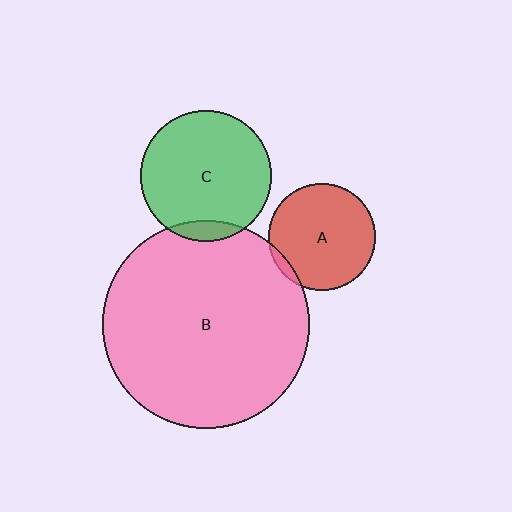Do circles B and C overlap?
Yes.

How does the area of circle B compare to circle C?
Approximately 2.5 times.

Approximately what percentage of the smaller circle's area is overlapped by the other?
Approximately 10%.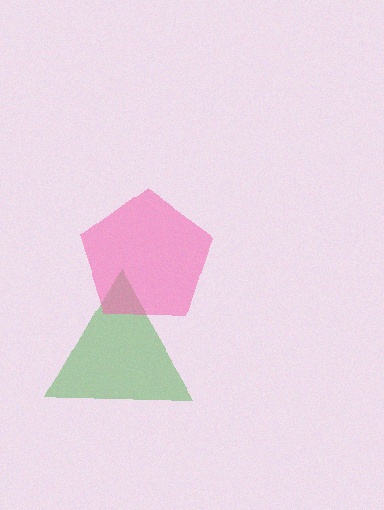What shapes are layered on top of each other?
The layered shapes are: a green triangle, a pink pentagon.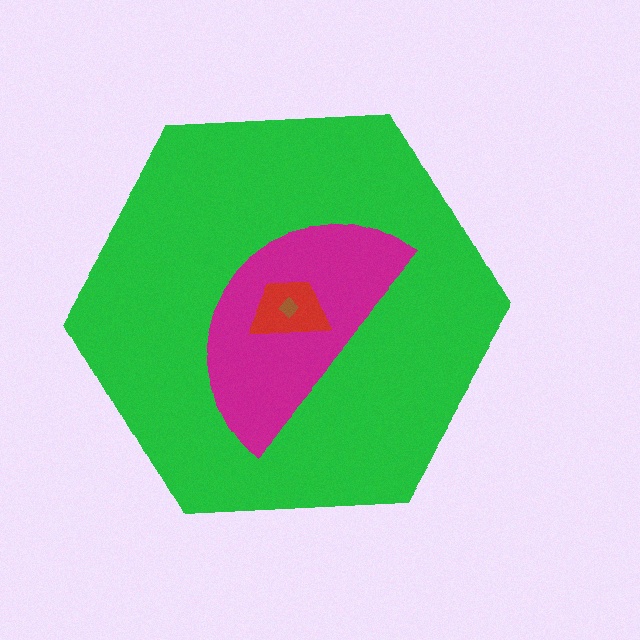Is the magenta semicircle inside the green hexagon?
Yes.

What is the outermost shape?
The green hexagon.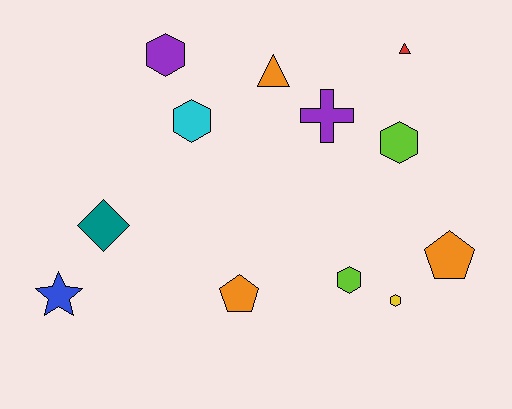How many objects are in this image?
There are 12 objects.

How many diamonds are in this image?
There is 1 diamond.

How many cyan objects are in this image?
There is 1 cyan object.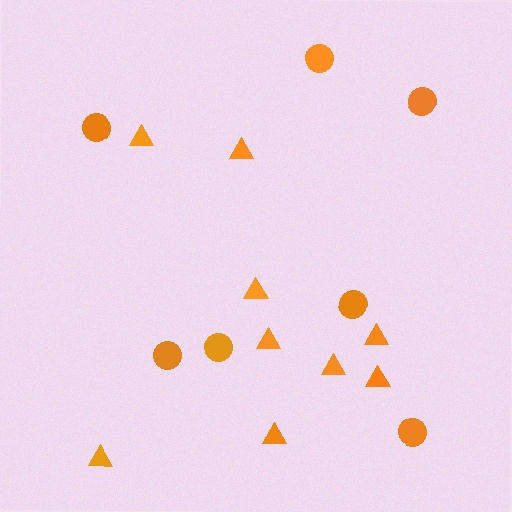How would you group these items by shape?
There are 2 groups: one group of triangles (9) and one group of circles (7).